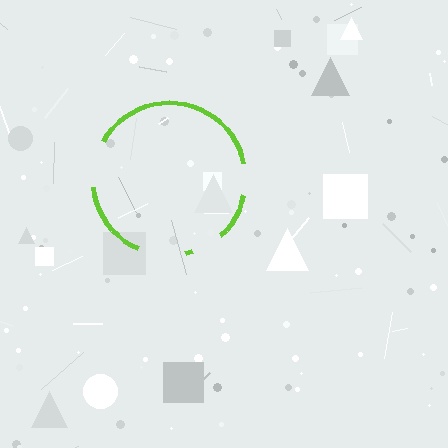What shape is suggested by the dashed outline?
The dashed outline suggests a circle.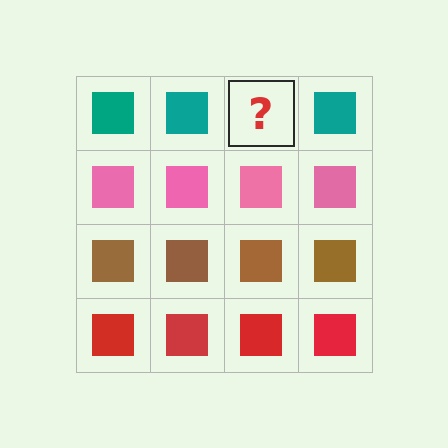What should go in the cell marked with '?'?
The missing cell should contain a teal square.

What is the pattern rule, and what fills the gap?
The rule is that each row has a consistent color. The gap should be filled with a teal square.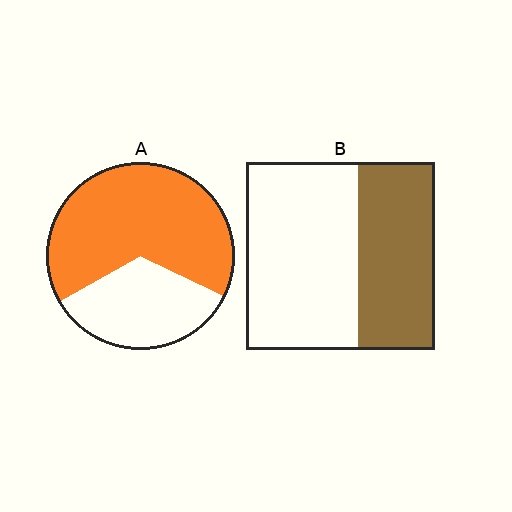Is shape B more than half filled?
No.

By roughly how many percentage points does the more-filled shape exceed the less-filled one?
By roughly 25 percentage points (A over B).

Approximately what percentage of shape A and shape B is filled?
A is approximately 65% and B is approximately 40%.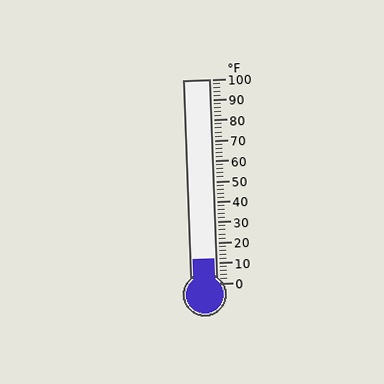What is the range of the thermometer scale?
The thermometer scale ranges from 0°F to 100°F.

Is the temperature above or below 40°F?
The temperature is below 40°F.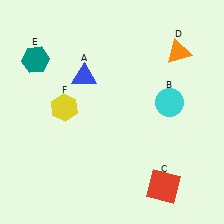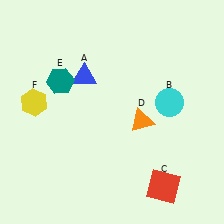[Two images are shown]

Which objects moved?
The objects that moved are: the orange triangle (D), the teal hexagon (E), the yellow hexagon (F).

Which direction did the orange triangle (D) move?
The orange triangle (D) moved down.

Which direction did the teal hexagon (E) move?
The teal hexagon (E) moved right.